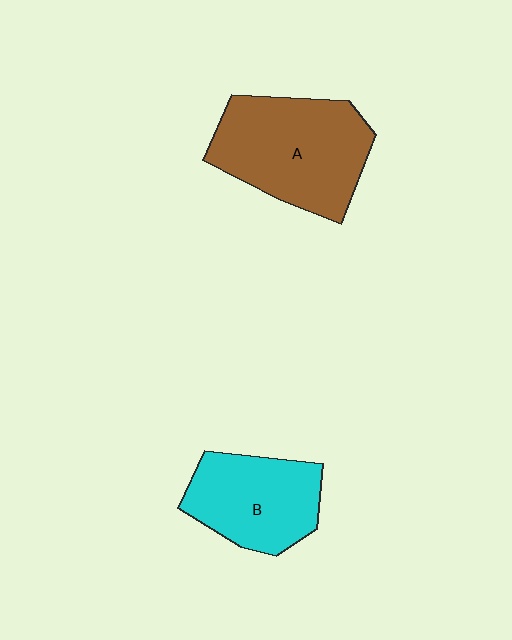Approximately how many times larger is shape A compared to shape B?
Approximately 1.4 times.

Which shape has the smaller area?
Shape B (cyan).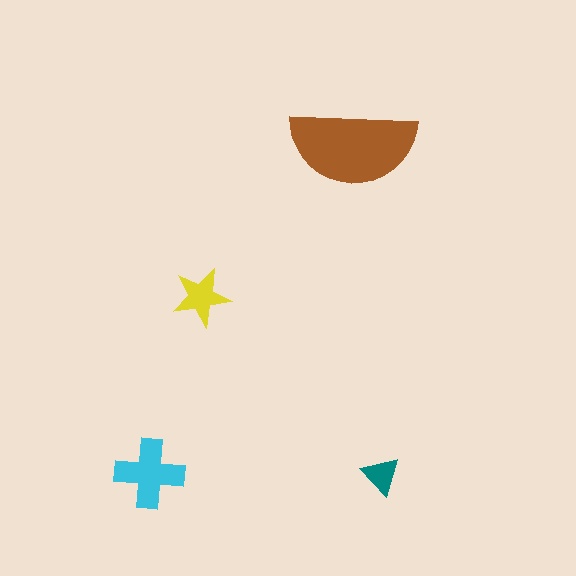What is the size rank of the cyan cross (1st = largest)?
2nd.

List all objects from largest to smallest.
The brown semicircle, the cyan cross, the yellow star, the teal triangle.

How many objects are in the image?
There are 4 objects in the image.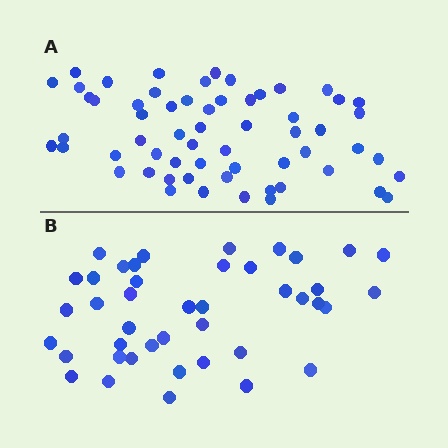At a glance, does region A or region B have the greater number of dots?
Region A (the top region) has more dots.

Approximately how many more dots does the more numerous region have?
Region A has approximately 20 more dots than region B.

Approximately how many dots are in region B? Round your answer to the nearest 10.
About 40 dots. (The exact count is 42, which rounds to 40.)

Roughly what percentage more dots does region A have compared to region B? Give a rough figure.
About 45% more.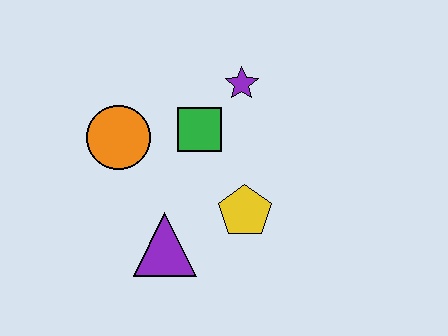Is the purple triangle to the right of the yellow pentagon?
No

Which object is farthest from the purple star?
The purple triangle is farthest from the purple star.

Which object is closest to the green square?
The purple star is closest to the green square.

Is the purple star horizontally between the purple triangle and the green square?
No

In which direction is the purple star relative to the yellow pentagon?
The purple star is above the yellow pentagon.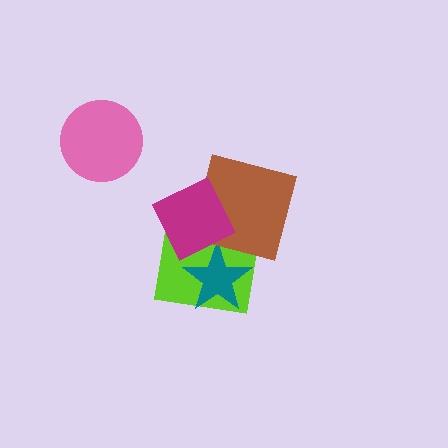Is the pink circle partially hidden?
No, no other shape covers it.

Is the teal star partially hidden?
Yes, it is partially covered by another shape.